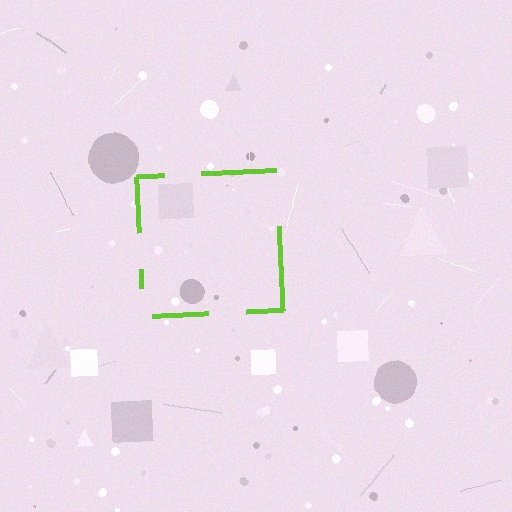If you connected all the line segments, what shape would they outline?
They would outline a square.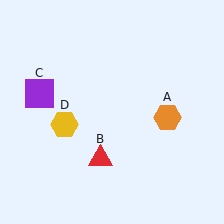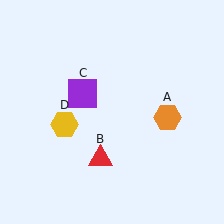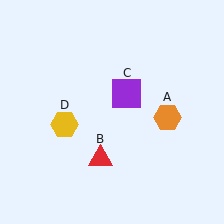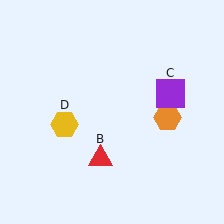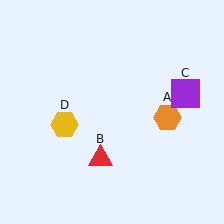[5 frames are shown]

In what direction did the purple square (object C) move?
The purple square (object C) moved right.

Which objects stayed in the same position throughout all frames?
Orange hexagon (object A) and red triangle (object B) and yellow hexagon (object D) remained stationary.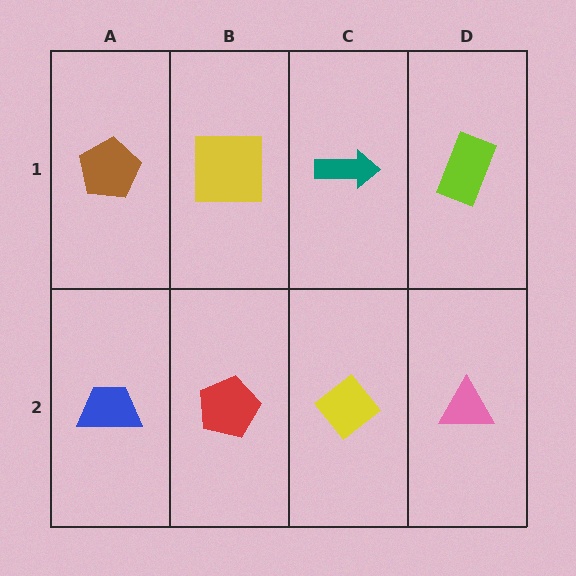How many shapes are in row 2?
4 shapes.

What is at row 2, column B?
A red pentagon.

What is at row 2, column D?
A pink triangle.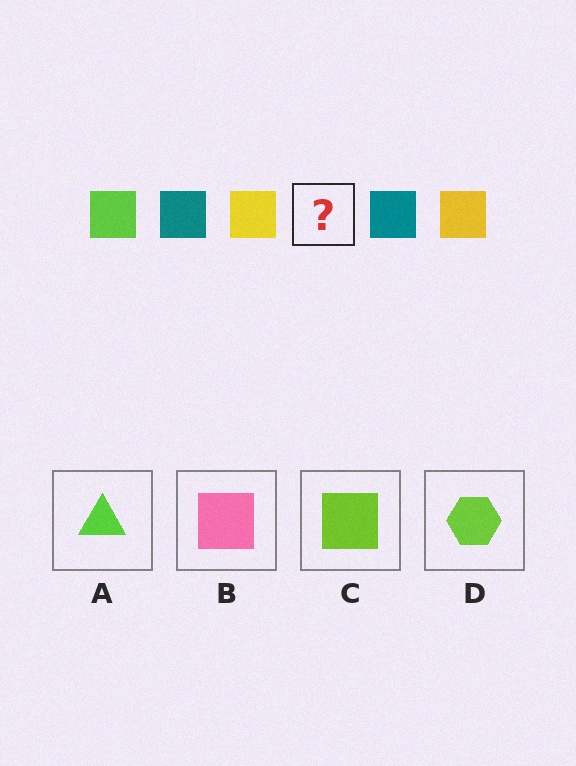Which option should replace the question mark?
Option C.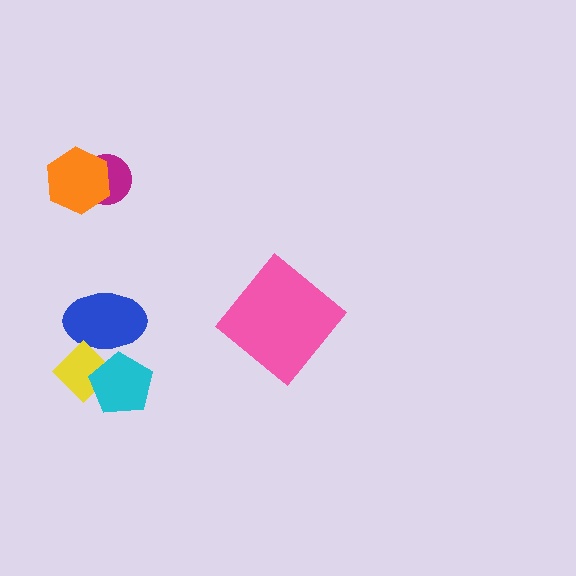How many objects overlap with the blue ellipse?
2 objects overlap with the blue ellipse.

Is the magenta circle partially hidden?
Yes, it is partially covered by another shape.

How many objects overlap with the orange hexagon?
1 object overlaps with the orange hexagon.